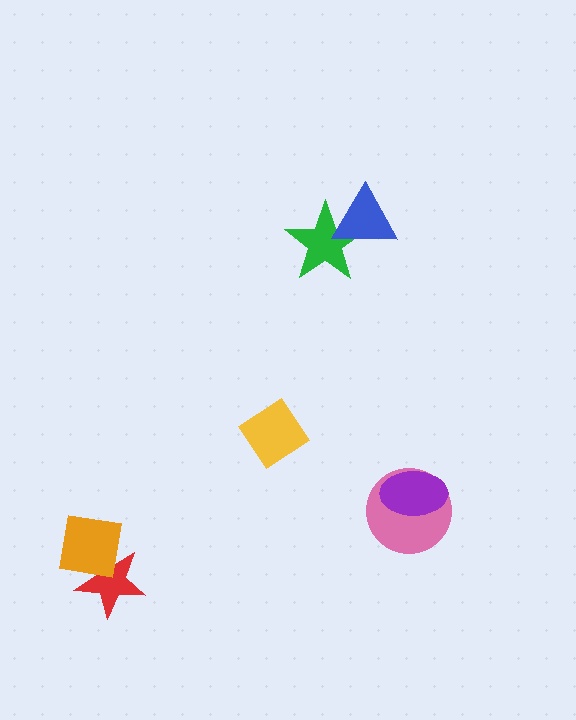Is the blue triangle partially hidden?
No, no other shape covers it.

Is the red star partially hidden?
Yes, it is partially covered by another shape.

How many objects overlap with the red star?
1 object overlaps with the red star.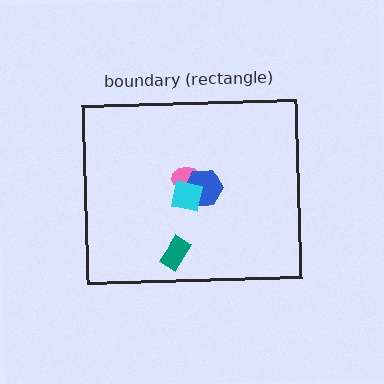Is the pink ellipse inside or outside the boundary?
Inside.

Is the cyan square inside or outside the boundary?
Inside.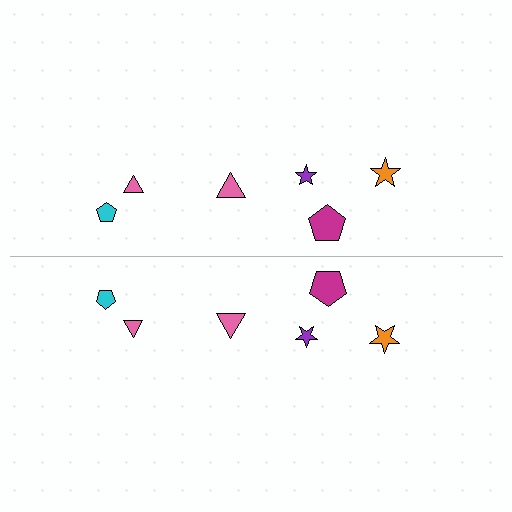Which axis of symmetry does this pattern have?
The pattern has a horizontal axis of symmetry running through the center of the image.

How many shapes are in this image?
There are 12 shapes in this image.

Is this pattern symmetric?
Yes, this pattern has bilateral (reflection) symmetry.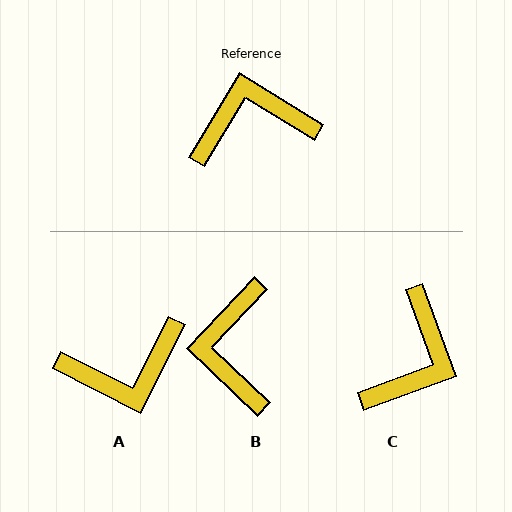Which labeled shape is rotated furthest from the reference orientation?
A, about 175 degrees away.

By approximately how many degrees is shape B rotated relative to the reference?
Approximately 78 degrees counter-clockwise.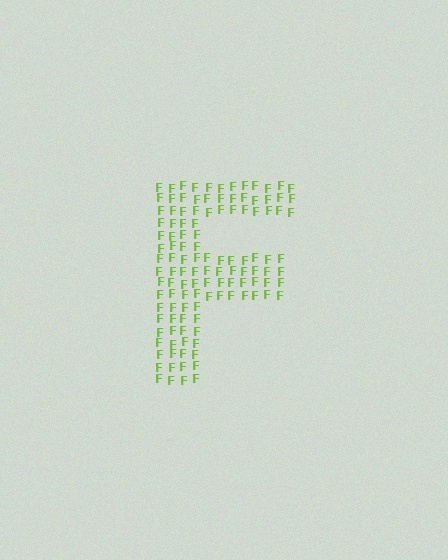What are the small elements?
The small elements are letter F's.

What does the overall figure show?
The overall figure shows the letter F.